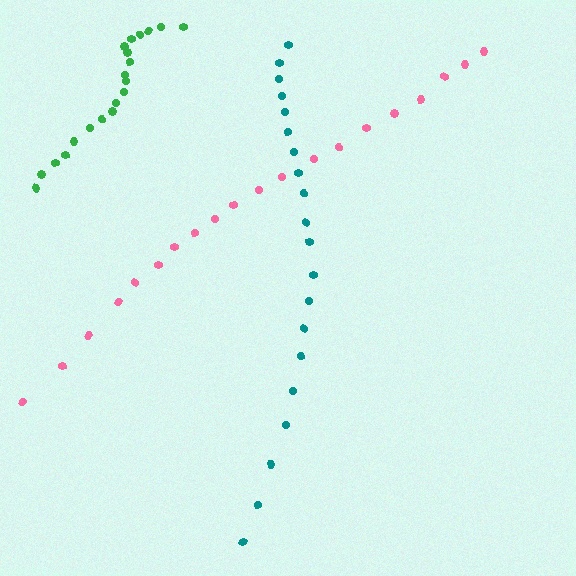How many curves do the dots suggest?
There are 3 distinct paths.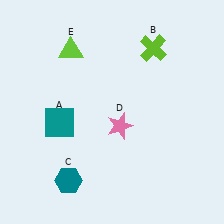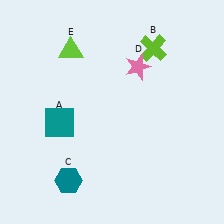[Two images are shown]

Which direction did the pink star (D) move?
The pink star (D) moved up.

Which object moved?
The pink star (D) moved up.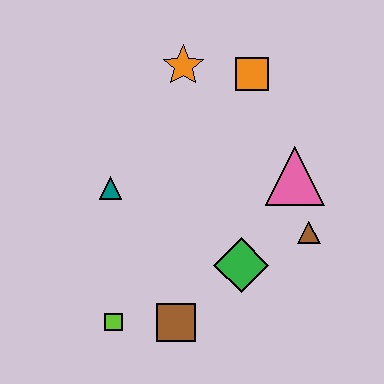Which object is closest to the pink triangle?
The brown triangle is closest to the pink triangle.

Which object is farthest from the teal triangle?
The brown triangle is farthest from the teal triangle.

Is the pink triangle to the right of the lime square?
Yes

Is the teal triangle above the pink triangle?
No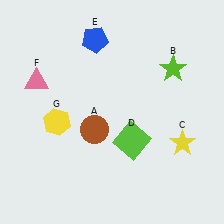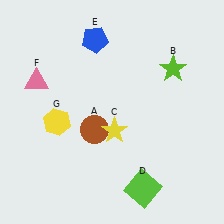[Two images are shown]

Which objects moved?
The objects that moved are: the yellow star (C), the lime square (D).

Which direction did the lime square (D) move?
The lime square (D) moved down.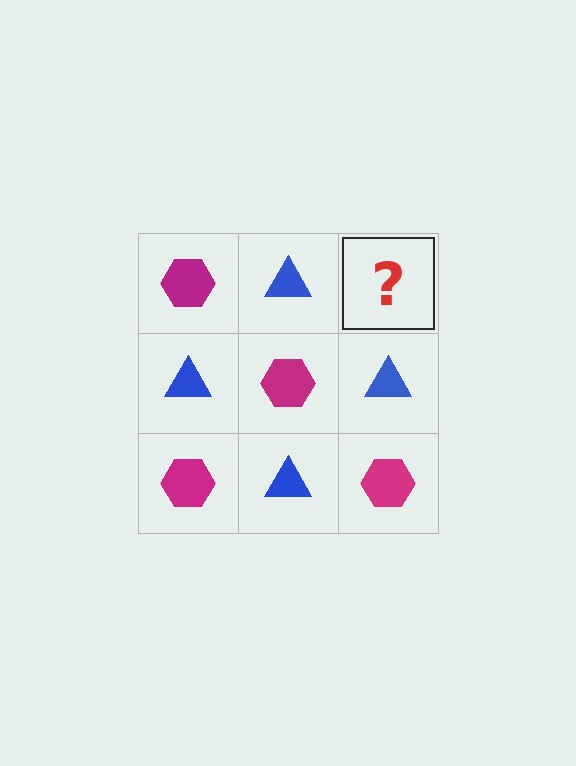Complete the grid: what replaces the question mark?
The question mark should be replaced with a magenta hexagon.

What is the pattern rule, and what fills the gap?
The rule is that it alternates magenta hexagon and blue triangle in a checkerboard pattern. The gap should be filled with a magenta hexagon.